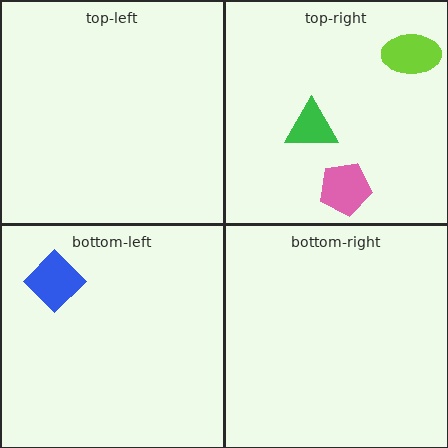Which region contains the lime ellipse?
The top-right region.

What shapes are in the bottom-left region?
The blue diamond.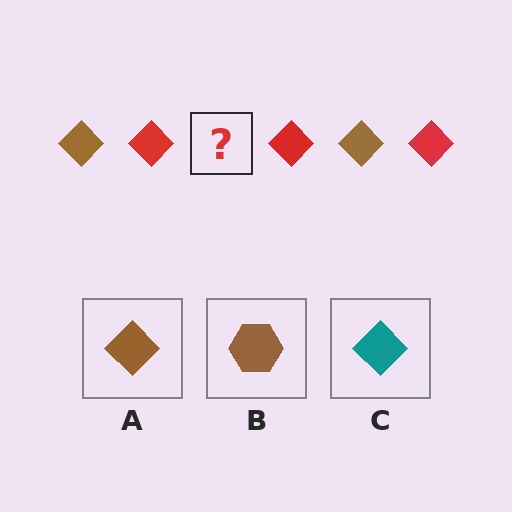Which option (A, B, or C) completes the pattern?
A.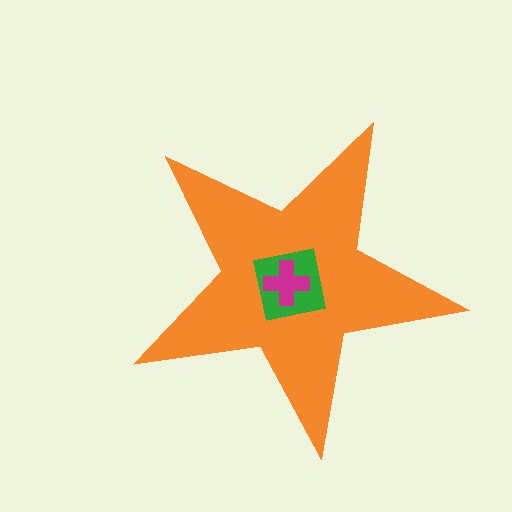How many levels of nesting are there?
3.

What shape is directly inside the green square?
The magenta cross.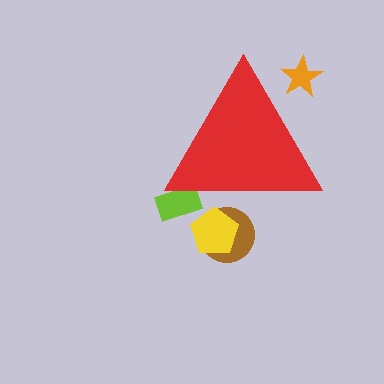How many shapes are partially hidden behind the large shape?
4 shapes are partially hidden.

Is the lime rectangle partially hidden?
Yes, the lime rectangle is partially hidden behind the red triangle.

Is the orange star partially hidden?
Yes, the orange star is partially hidden behind the red triangle.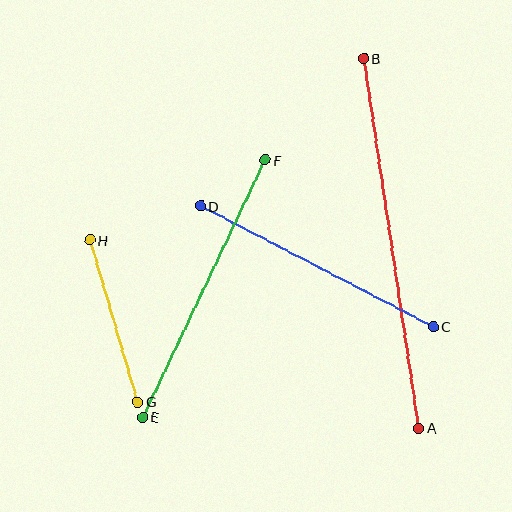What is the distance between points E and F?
The distance is approximately 285 pixels.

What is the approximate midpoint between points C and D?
The midpoint is at approximately (317, 266) pixels.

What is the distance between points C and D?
The distance is approximately 262 pixels.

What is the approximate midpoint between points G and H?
The midpoint is at approximately (114, 321) pixels.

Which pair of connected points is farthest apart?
Points A and B are farthest apart.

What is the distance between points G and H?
The distance is approximately 169 pixels.